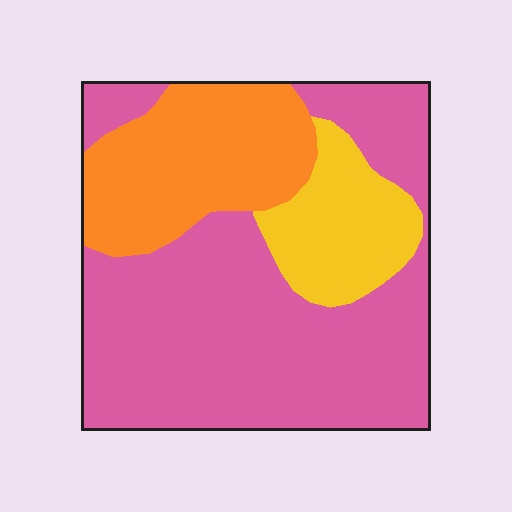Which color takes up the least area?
Yellow, at roughly 15%.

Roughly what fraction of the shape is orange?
Orange covers 24% of the shape.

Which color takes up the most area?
Pink, at roughly 60%.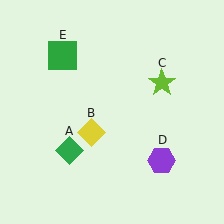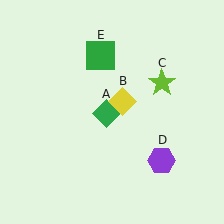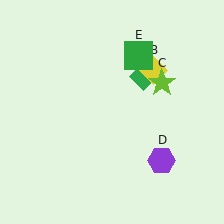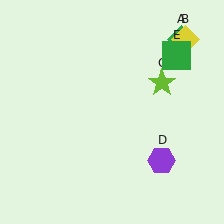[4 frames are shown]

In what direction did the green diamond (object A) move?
The green diamond (object A) moved up and to the right.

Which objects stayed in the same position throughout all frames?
Lime star (object C) and purple hexagon (object D) remained stationary.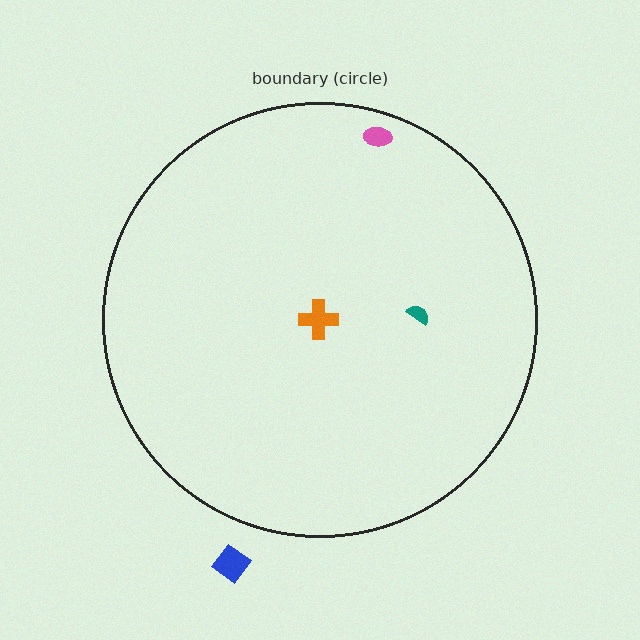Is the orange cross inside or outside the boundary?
Inside.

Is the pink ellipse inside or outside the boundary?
Inside.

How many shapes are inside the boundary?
3 inside, 1 outside.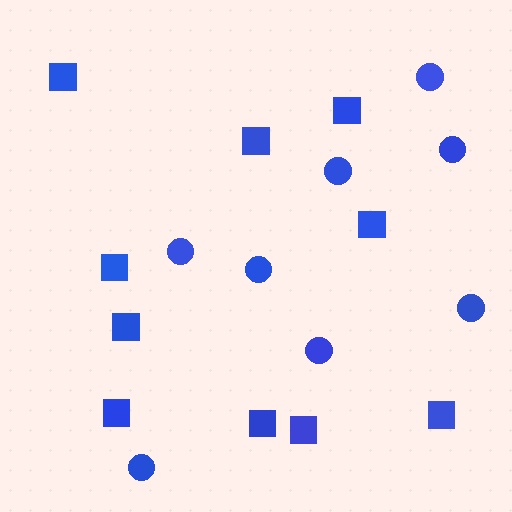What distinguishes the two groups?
There are 2 groups: one group of circles (8) and one group of squares (10).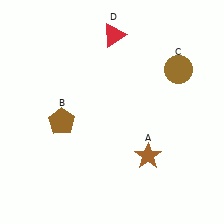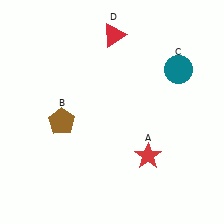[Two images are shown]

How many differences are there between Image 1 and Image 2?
There are 2 differences between the two images.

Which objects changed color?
A changed from brown to red. C changed from brown to teal.